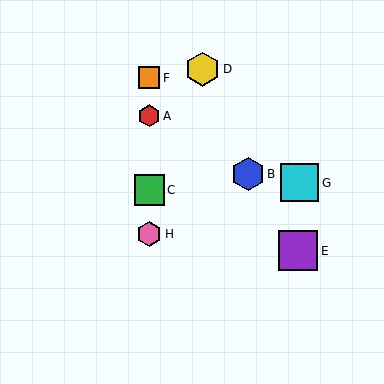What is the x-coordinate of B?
Object B is at x≈248.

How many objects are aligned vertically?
4 objects (A, C, F, H) are aligned vertically.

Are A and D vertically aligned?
No, A is at x≈149 and D is at x≈203.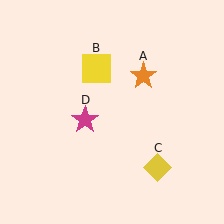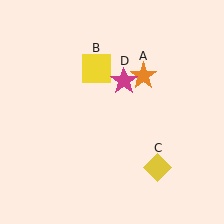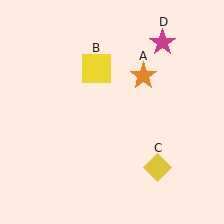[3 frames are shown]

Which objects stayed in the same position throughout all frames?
Orange star (object A) and yellow square (object B) and yellow diamond (object C) remained stationary.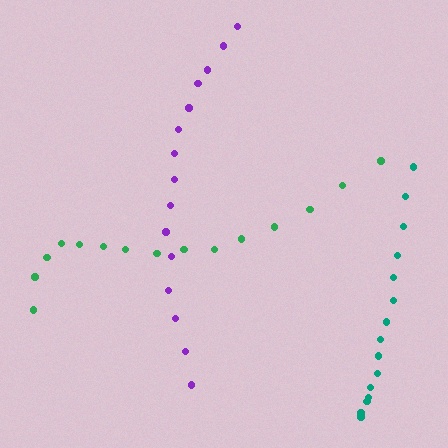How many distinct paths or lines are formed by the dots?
There are 3 distinct paths.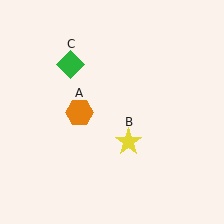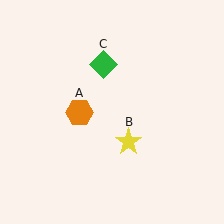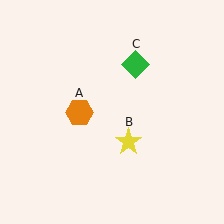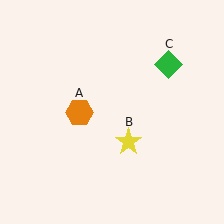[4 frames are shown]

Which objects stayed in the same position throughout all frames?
Orange hexagon (object A) and yellow star (object B) remained stationary.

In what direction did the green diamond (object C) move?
The green diamond (object C) moved right.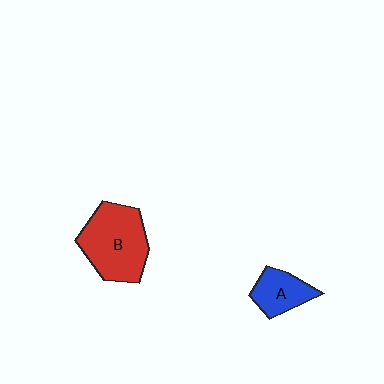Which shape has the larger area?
Shape B (red).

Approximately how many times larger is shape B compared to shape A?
Approximately 2.0 times.